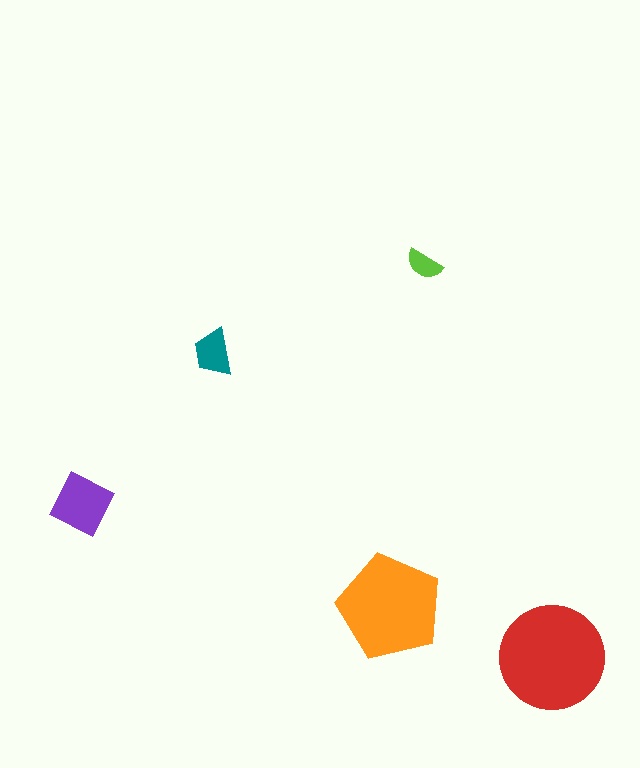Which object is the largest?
The red circle.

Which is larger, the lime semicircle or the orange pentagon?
The orange pentagon.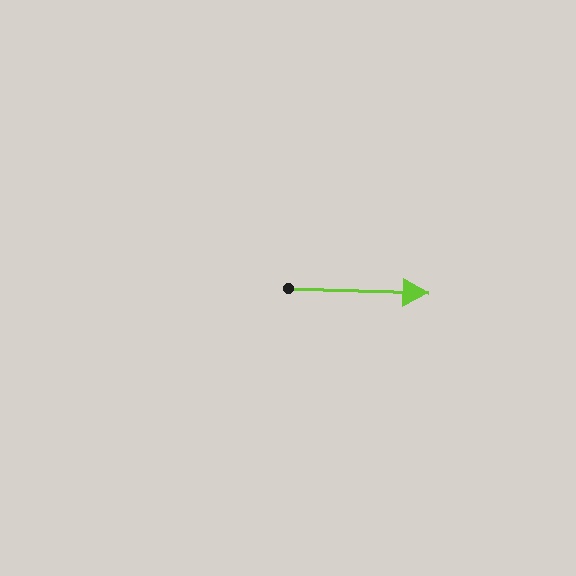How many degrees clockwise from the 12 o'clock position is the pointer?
Approximately 92 degrees.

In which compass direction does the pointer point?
East.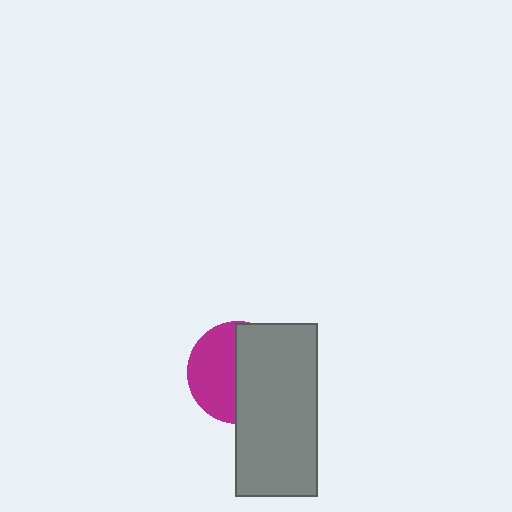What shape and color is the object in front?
The object in front is a gray rectangle.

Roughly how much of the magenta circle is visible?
About half of it is visible (roughly 47%).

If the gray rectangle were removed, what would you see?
You would see the complete magenta circle.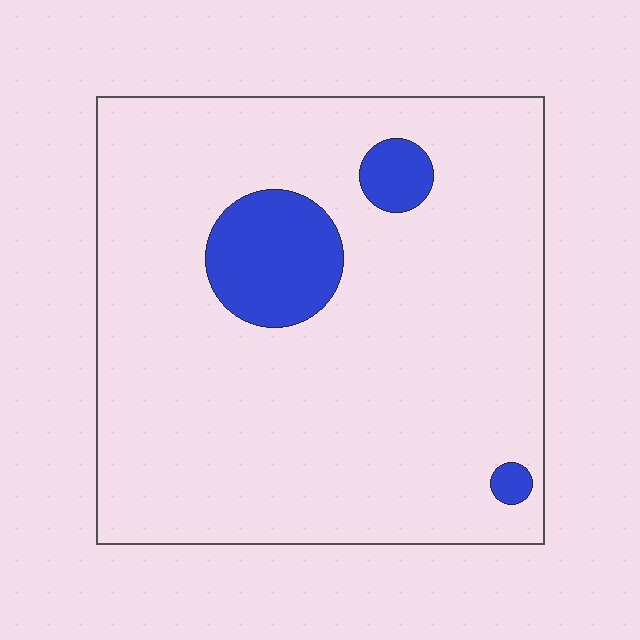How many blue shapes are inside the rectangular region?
3.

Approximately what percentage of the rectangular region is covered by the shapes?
Approximately 10%.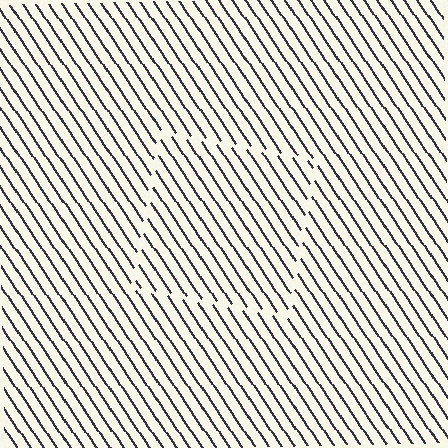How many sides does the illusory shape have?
4 sides — the line-ends trace a square.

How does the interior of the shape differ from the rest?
The interior of the shape contains the same grating, shifted by half a period — the contour is defined by the phase discontinuity where line-ends from the inner and outer gratings abut.